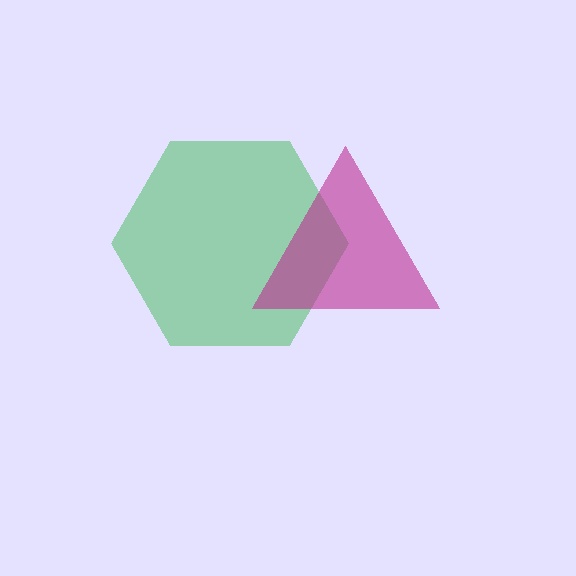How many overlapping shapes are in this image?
There are 2 overlapping shapes in the image.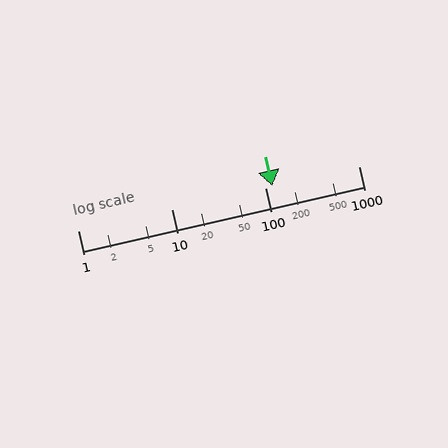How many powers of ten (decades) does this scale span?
The scale spans 3 decades, from 1 to 1000.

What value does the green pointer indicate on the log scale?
The pointer indicates approximately 120.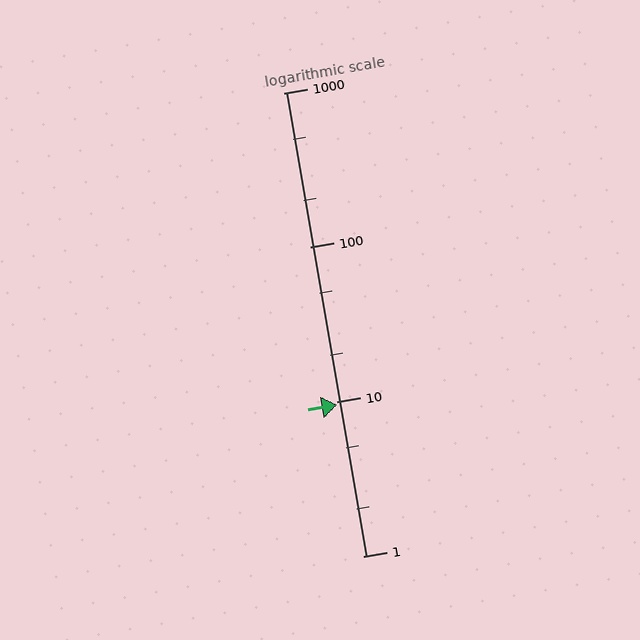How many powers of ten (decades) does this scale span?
The scale spans 3 decades, from 1 to 1000.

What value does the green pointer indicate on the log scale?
The pointer indicates approximately 9.5.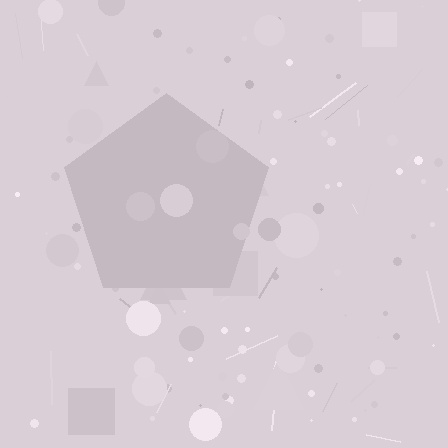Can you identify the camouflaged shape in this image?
The camouflaged shape is a pentagon.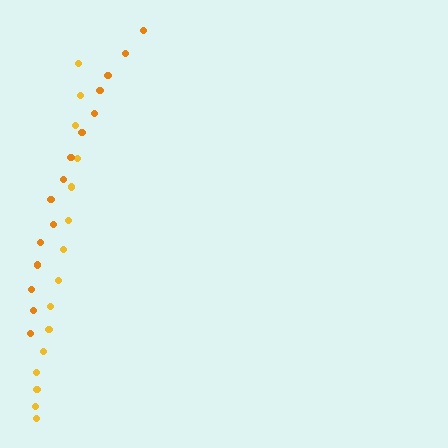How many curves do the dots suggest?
There are 2 distinct paths.